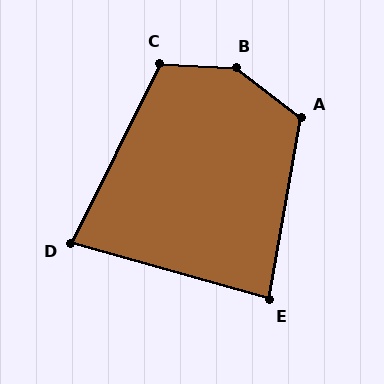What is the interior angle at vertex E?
Approximately 84 degrees (acute).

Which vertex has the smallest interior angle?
D, at approximately 79 degrees.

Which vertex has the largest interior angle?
B, at approximately 145 degrees.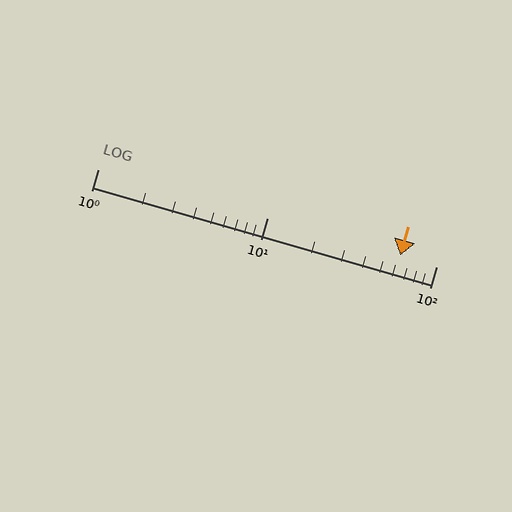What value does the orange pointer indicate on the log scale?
The pointer indicates approximately 61.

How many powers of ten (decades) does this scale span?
The scale spans 2 decades, from 1 to 100.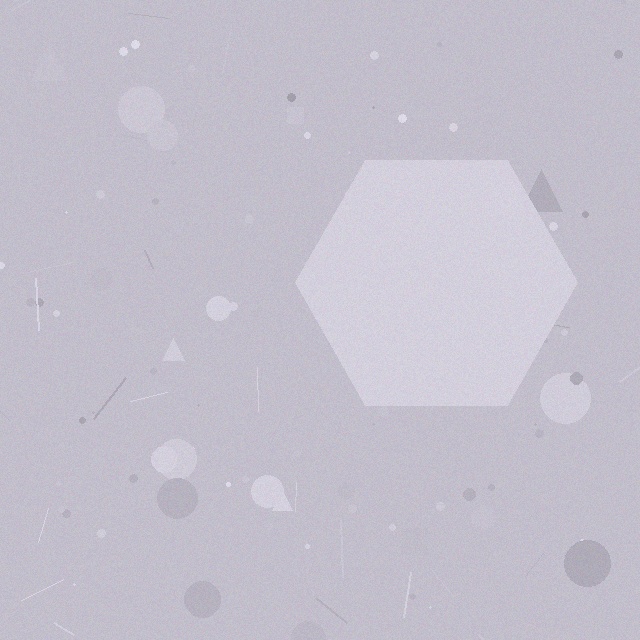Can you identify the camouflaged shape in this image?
The camouflaged shape is a hexagon.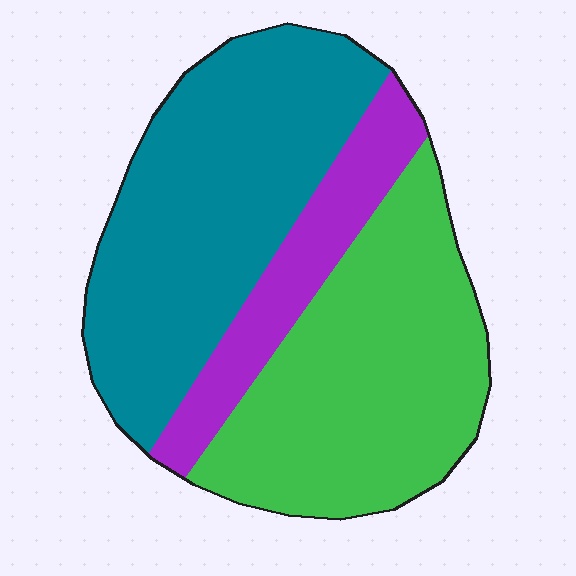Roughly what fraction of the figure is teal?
Teal takes up about two fifths (2/5) of the figure.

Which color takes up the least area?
Purple, at roughly 15%.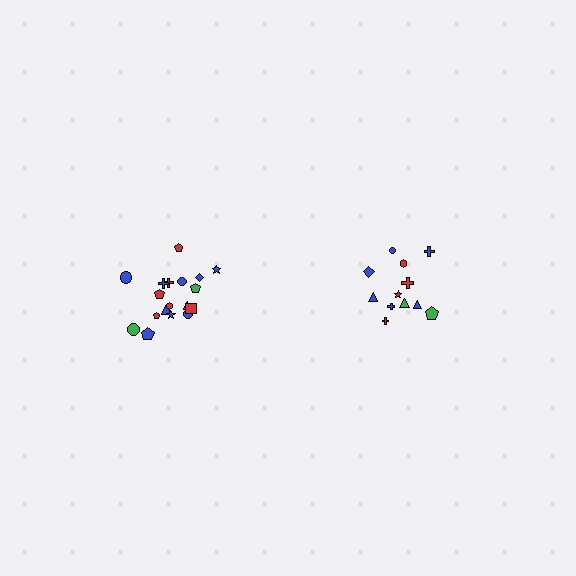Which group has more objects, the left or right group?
The left group.